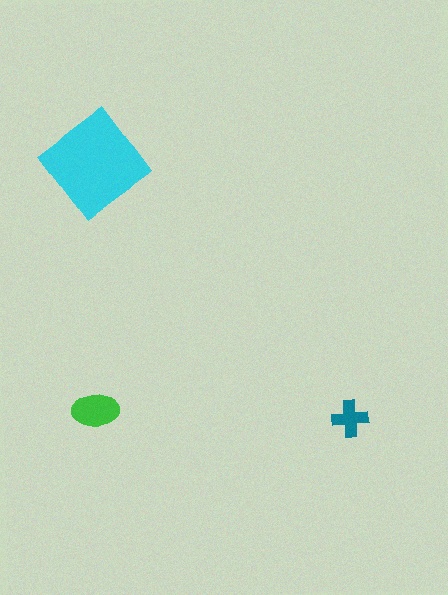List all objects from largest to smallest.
The cyan diamond, the green ellipse, the teal cross.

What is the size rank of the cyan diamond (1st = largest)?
1st.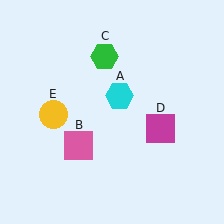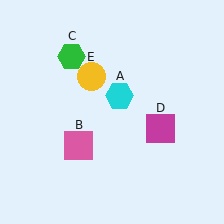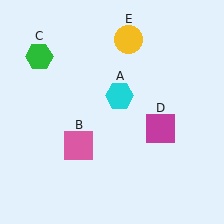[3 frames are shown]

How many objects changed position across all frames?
2 objects changed position: green hexagon (object C), yellow circle (object E).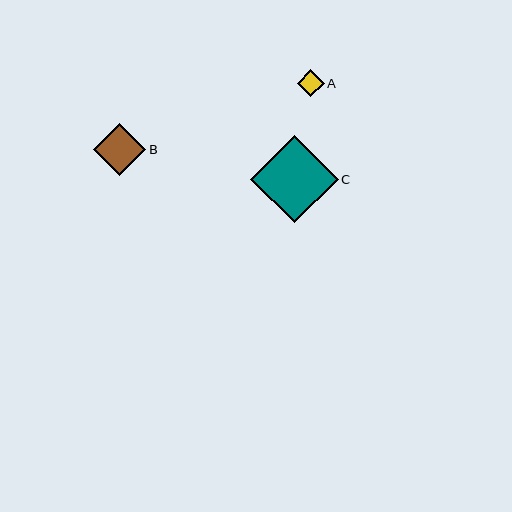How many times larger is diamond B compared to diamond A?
Diamond B is approximately 1.9 times the size of diamond A.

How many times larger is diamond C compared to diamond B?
Diamond C is approximately 1.7 times the size of diamond B.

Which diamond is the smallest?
Diamond A is the smallest with a size of approximately 27 pixels.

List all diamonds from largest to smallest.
From largest to smallest: C, B, A.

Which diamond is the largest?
Diamond C is the largest with a size of approximately 88 pixels.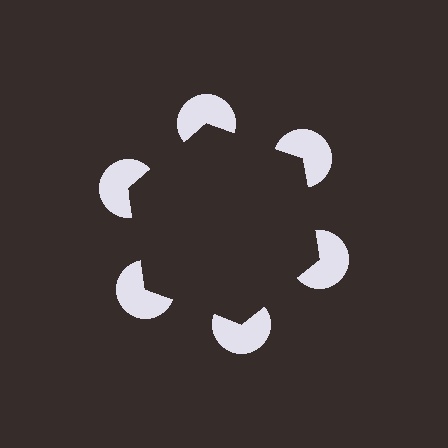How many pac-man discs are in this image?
There are 6 — one at each vertex of the illusory hexagon.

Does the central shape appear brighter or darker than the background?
It typically appears slightly darker than the background, even though no actual brightness change is drawn.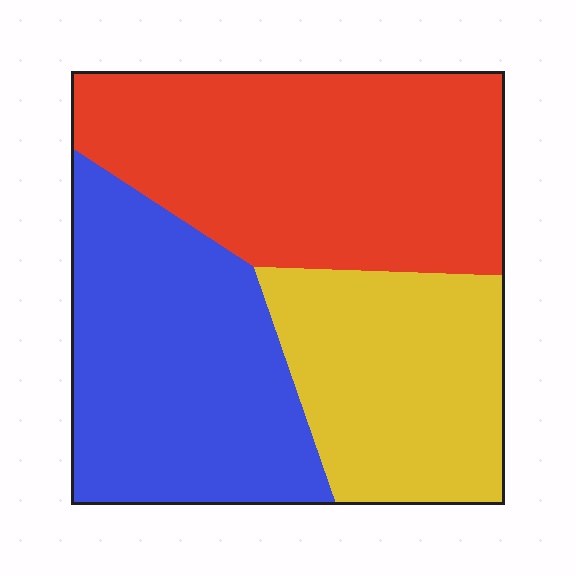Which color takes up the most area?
Red, at roughly 40%.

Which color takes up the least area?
Yellow, at roughly 25%.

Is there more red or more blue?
Red.